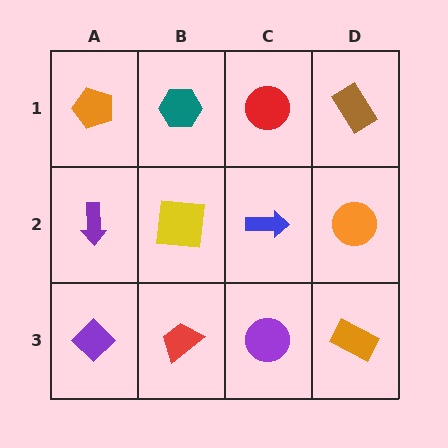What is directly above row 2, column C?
A red circle.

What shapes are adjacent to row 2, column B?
A teal hexagon (row 1, column B), a red trapezoid (row 3, column B), a purple arrow (row 2, column A), a blue arrow (row 2, column C).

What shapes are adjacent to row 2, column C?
A red circle (row 1, column C), a purple circle (row 3, column C), a yellow square (row 2, column B), an orange circle (row 2, column D).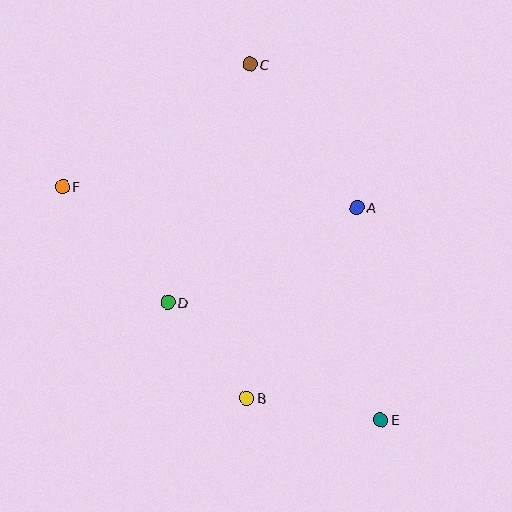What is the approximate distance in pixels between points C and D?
The distance between C and D is approximately 252 pixels.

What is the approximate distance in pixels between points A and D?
The distance between A and D is approximately 211 pixels.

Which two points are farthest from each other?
Points E and F are farthest from each other.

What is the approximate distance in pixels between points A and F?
The distance between A and F is approximately 295 pixels.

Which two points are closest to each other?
Points B and D are closest to each other.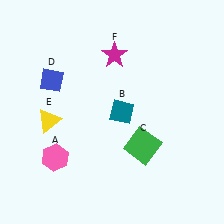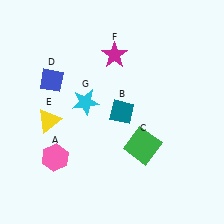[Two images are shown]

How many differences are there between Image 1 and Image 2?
There is 1 difference between the two images.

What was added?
A cyan star (G) was added in Image 2.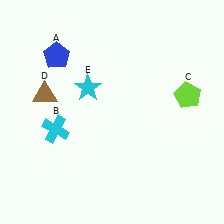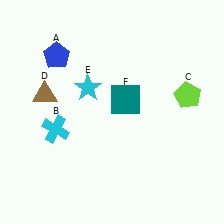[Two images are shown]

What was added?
A teal square (F) was added in Image 2.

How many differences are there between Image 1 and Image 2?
There is 1 difference between the two images.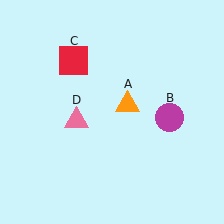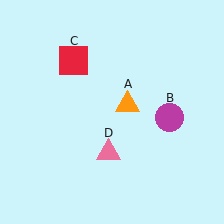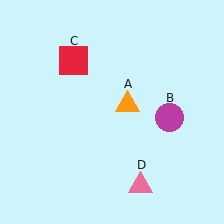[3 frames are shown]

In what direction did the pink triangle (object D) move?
The pink triangle (object D) moved down and to the right.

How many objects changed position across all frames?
1 object changed position: pink triangle (object D).